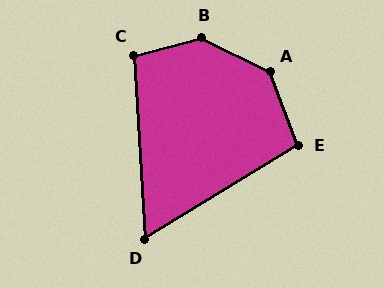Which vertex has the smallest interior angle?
D, at approximately 62 degrees.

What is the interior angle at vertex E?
Approximately 100 degrees (obtuse).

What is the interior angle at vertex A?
Approximately 137 degrees (obtuse).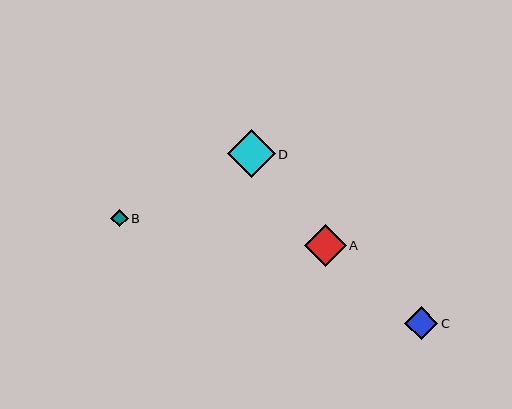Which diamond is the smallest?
Diamond B is the smallest with a size of approximately 17 pixels.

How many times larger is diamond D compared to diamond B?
Diamond D is approximately 2.8 times the size of diamond B.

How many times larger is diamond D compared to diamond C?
Diamond D is approximately 1.5 times the size of diamond C.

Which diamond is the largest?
Diamond D is the largest with a size of approximately 48 pixels.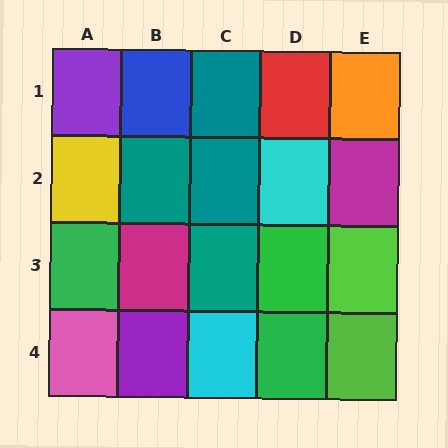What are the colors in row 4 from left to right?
Pink, purple, cyan, green, lime.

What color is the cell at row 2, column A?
Yellow.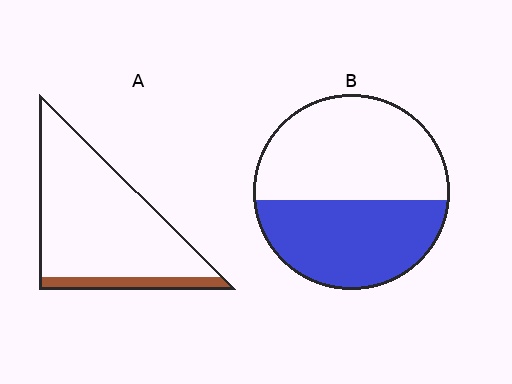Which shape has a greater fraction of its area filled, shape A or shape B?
Shape B.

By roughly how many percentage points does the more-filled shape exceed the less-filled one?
By roughly 30 percentage points (B over A).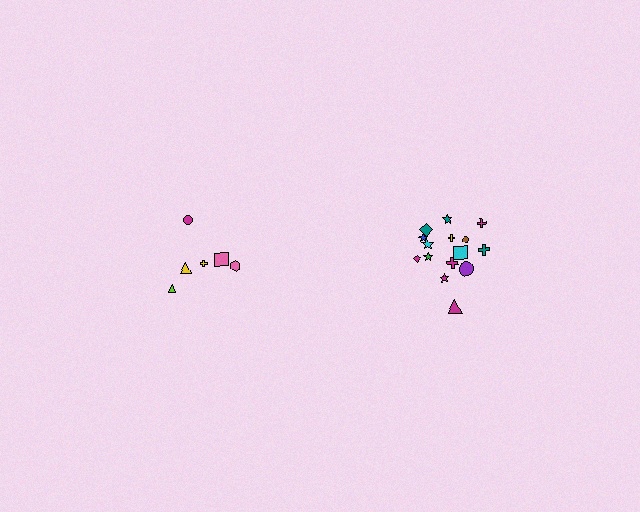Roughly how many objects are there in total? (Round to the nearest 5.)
Roughly 20 objects in total.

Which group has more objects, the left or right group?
The right group.